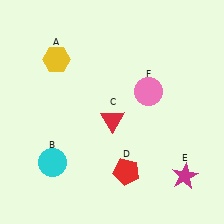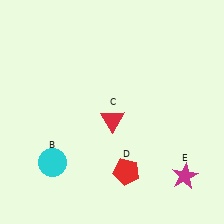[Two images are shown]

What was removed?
The yellow hexagon (A), the pink circle (F) were removed in Image 2.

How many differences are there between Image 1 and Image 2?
There are 2 differences between the two images.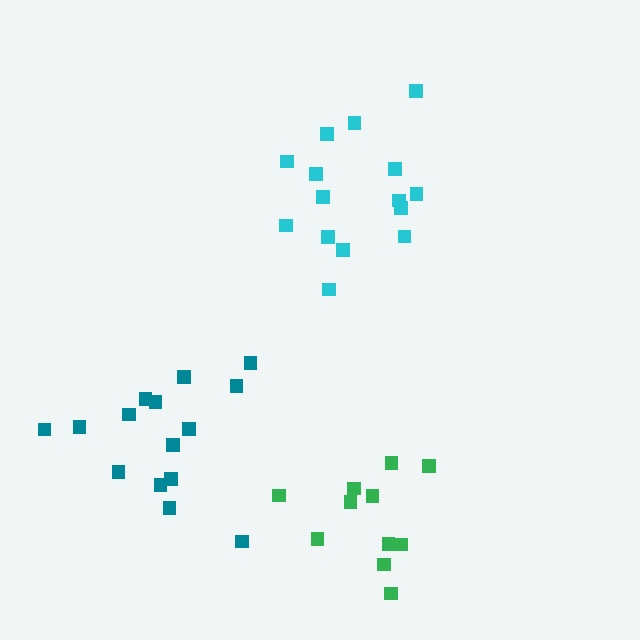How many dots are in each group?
Group 1: 15 dots, Group 2: 11 dots, Group 3: 15 dots (41 total).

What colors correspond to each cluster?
The clusters are colored: cyan, green, teal.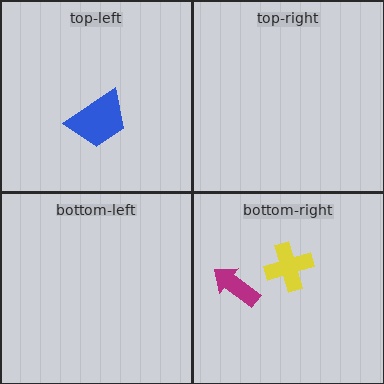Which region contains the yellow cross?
The bottom-right region.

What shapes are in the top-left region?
The blue trapezoid.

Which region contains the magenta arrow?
The bottom-right region.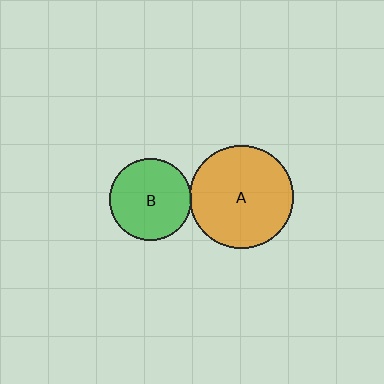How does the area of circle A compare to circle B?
Approximately 1.6 times.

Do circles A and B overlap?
Yes.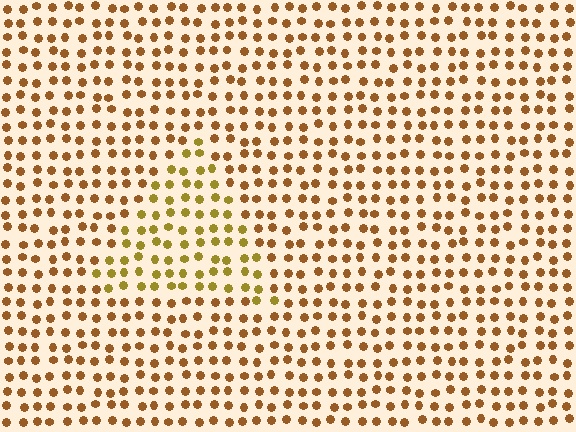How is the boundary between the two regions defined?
The boundary is defined purely by a slight shift in hue (about 25 degrees). Spacing, size, and orientation are identical on both sides.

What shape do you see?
I see a triangle.